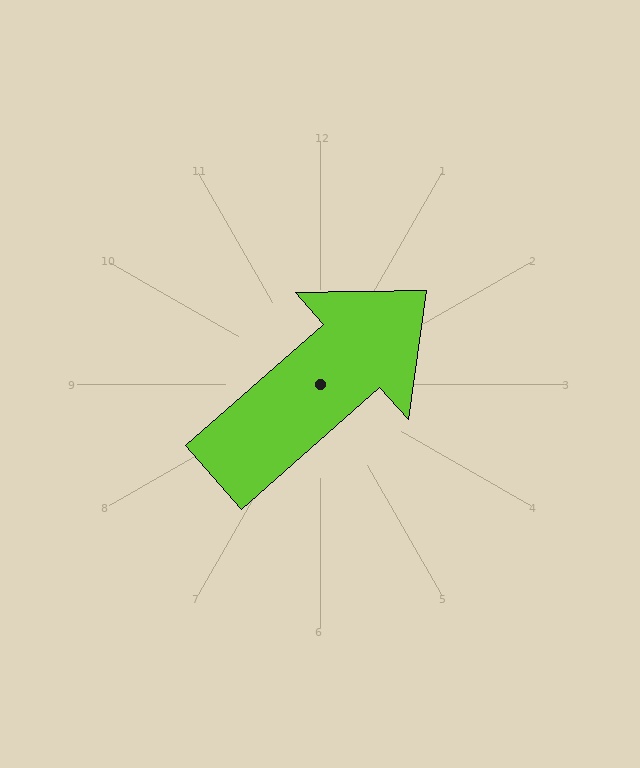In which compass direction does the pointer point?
Northeast.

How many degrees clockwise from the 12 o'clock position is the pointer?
Approximately 49 degrees.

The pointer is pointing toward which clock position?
Roughly 2 o'clock.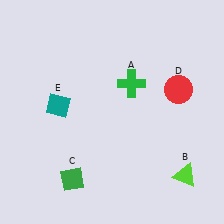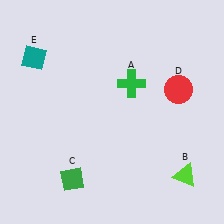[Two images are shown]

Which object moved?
The teal diamond (E) moved up.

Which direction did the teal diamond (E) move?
The teal diamond (E) moved up.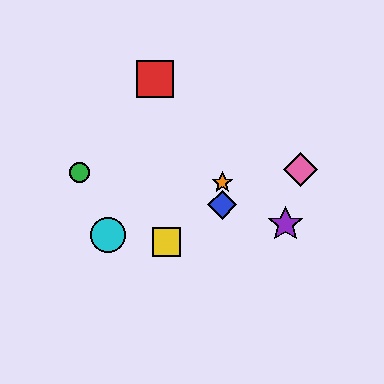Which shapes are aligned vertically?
The blue diamond, the orange star are aligned vertically.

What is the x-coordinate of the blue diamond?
The blue diamond is at x≈222.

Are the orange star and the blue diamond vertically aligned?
Yes, both are at x≈222.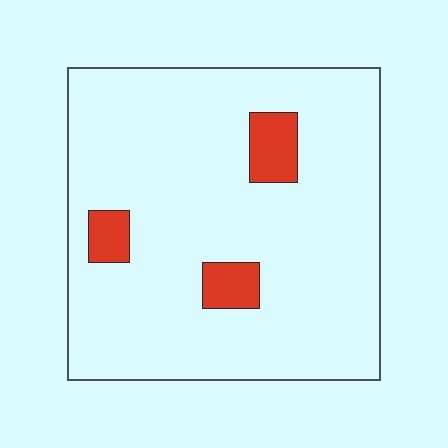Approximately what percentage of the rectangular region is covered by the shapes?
Approximately 10%.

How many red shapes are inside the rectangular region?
3.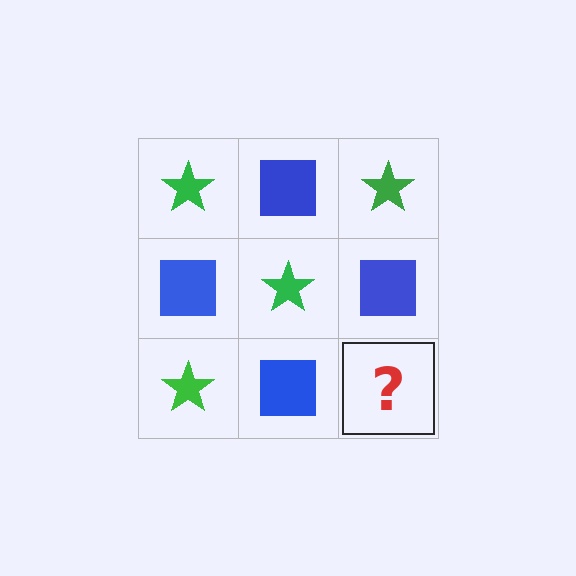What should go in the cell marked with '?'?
The missing cell should contain a green star.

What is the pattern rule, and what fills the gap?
The rule is that it alternates green star and blue square in a checkerboard pattern. The gap should be filled with a green star.